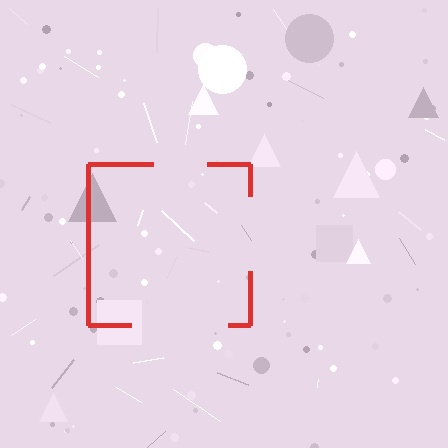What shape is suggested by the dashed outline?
The dashed outline suggests a square.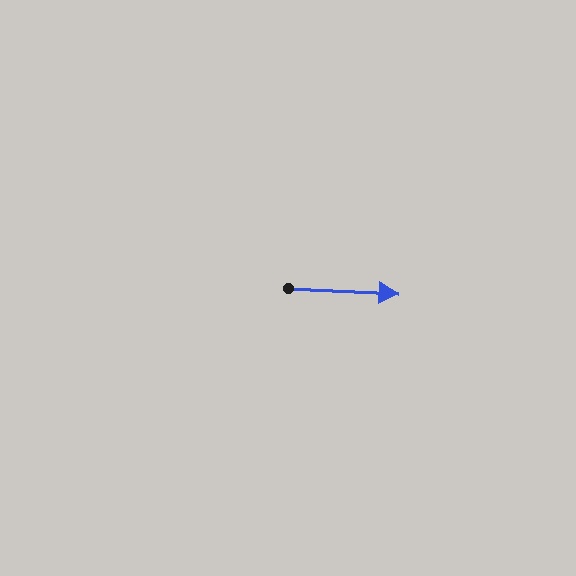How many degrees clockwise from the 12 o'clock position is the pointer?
Approximately 93 degrees.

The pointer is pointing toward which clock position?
Roughly 3 o'clock.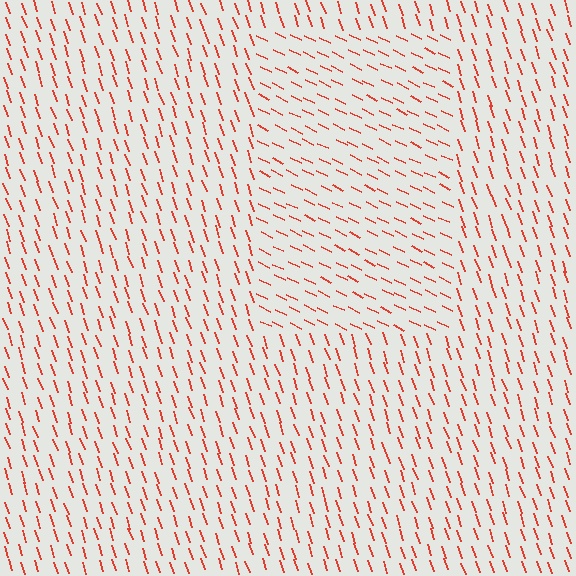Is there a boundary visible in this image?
Yes, there is a texture boundary formed by a change in line orientation.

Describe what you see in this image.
The image is filled with small red line segments. A rectangle region in the image has lines oriented differently from the surrounding lines, creating a visible texture boundary.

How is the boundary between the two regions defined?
The boundary is defined purely by a change in line orientation (approximately 45 degrees difference). All lines are the same color and thickness.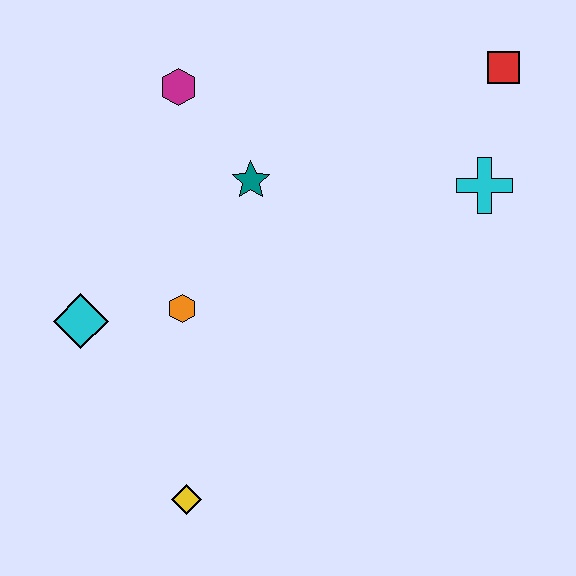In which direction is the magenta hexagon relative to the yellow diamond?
The magenta hexagon is above the yellow diamond.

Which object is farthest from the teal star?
The yellow diamond is farthest from the teal star.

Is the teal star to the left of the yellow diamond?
No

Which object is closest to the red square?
The cyan cross is closest to the red square.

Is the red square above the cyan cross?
Yes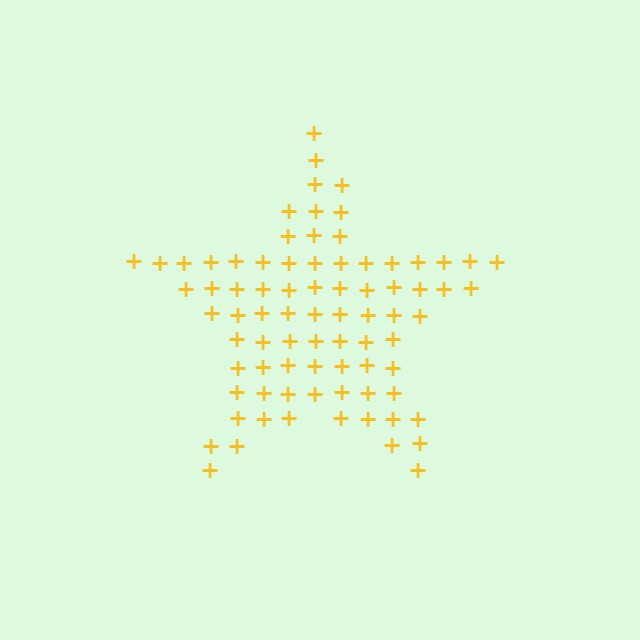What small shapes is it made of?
It is made of small plus signs.